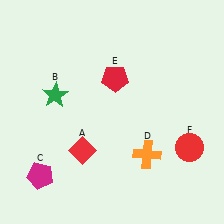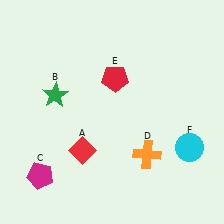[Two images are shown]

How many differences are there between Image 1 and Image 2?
There is 1 difference between the two images.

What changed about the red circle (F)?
In Image 1, F is red. In Image 2, it changed to cyan.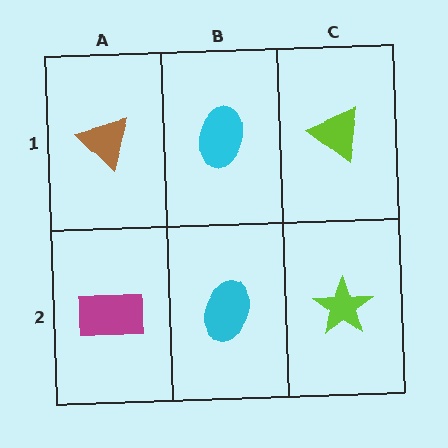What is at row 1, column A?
A brown triangle.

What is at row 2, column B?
A cyan ellipse.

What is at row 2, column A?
A magenta rectangle.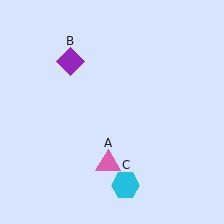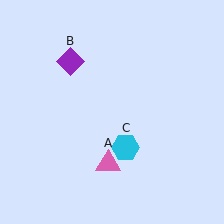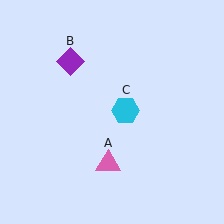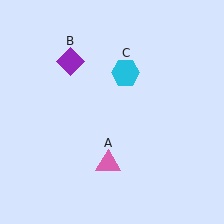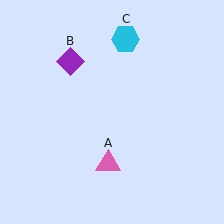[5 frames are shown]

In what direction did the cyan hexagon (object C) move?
The cyan hexagon (object C) moved up.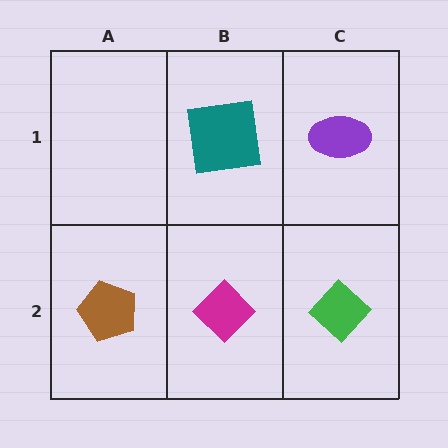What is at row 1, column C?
A purple ellipse.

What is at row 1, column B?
A teal square.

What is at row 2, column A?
A brown pentagon.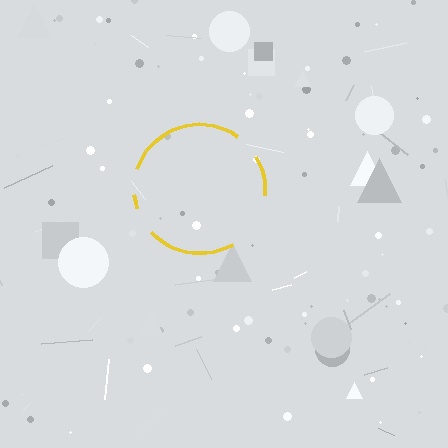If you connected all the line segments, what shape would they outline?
They would outline a circle.